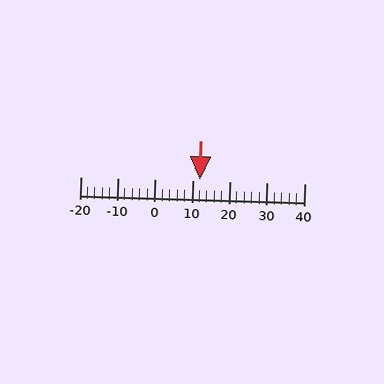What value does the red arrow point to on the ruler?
The red arrow points to approximately 12.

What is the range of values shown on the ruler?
The ruler shows values from -20 to 40.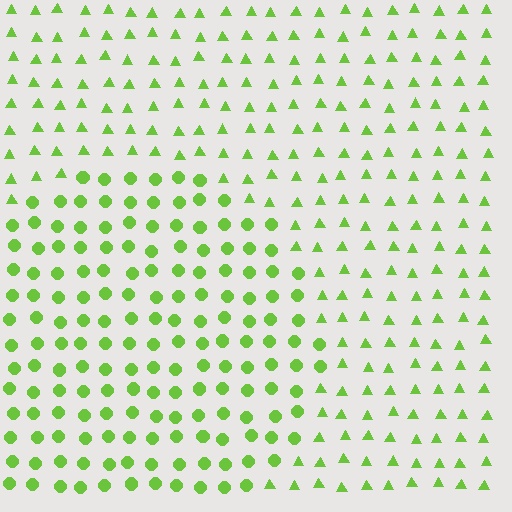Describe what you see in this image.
The image is filled with small lime elements arranged in a uniform grid. A circle-shaped region contains circles, while the surrounding area contains triangles. The boundary is defined purely by the change in element shape.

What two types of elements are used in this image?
The image uses circles inside the circle region and triangles outside it.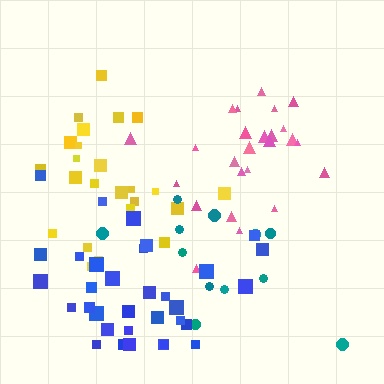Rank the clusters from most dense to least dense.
pink, blue, yellow, teal.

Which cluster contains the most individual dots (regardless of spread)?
Blue (33).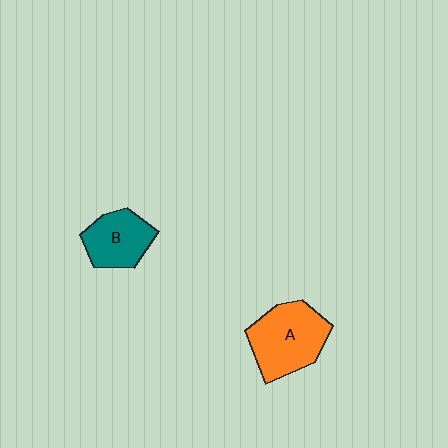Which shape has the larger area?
Shape A (orange).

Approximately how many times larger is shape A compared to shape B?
Approximately 1.4 times.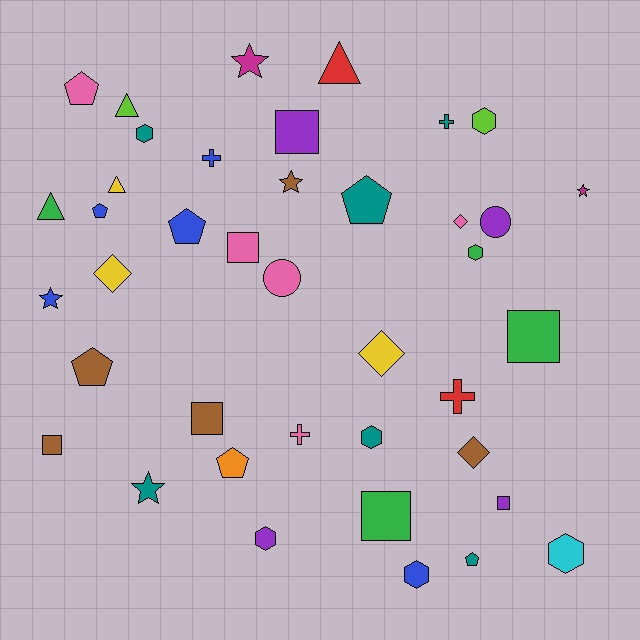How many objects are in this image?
There are 40 objects.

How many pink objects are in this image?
There are 5 pink objects.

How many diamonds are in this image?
There are 4 diamonds.